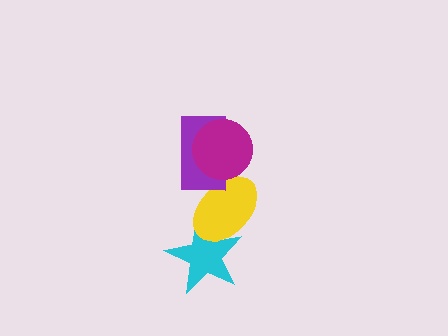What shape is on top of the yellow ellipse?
The purple rectangle is on top of the yellow ellipse.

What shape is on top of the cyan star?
The yellow ellipse is on top of the cyan star.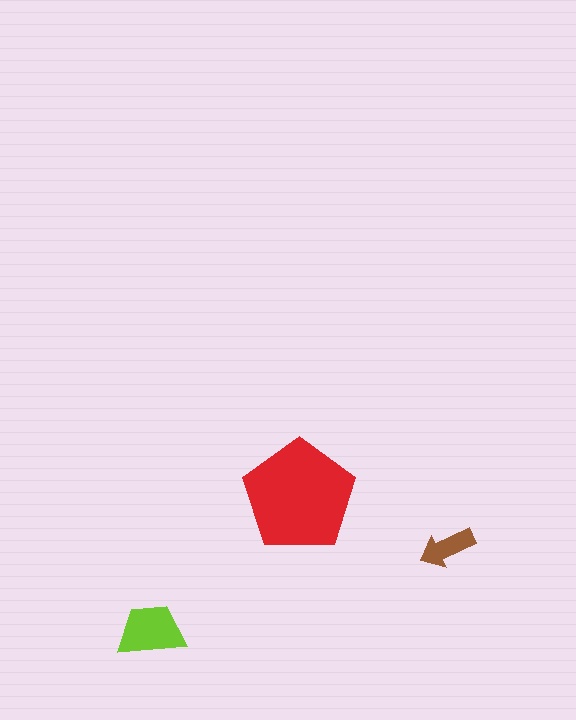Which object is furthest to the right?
The brown arrow is rightmost.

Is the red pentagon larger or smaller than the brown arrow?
Larger.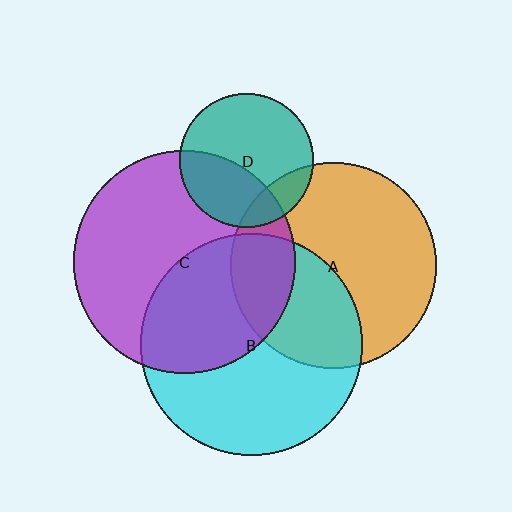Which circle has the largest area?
Circle B (cyan).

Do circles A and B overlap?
Yes.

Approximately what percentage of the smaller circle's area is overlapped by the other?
Approximately 40%.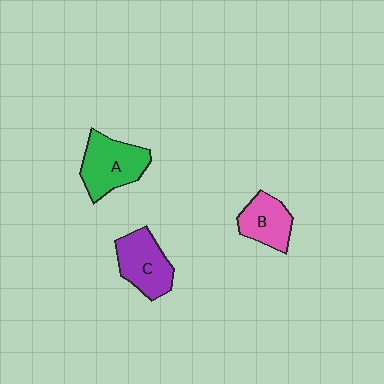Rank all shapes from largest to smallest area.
From largest to smallest: A (green), C (purple), B (pink).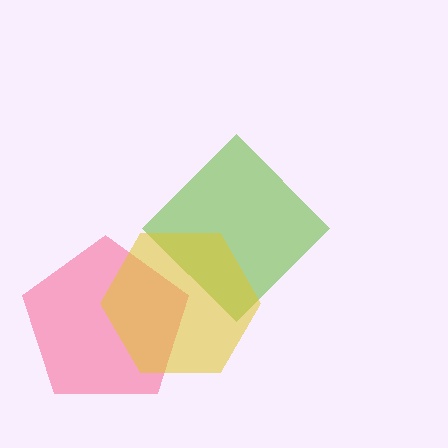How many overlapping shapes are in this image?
There are 3 overlapping shapes in the image.